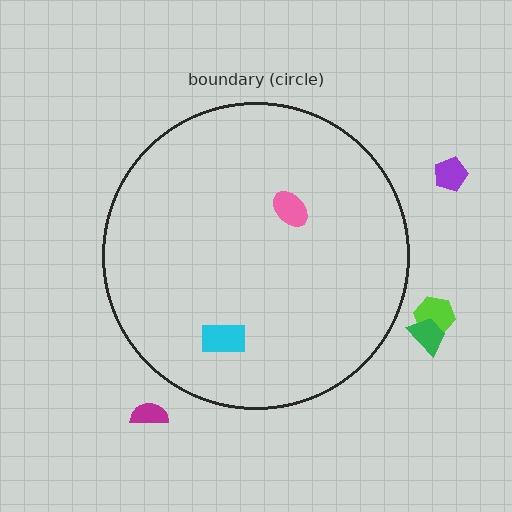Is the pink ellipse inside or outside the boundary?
Inside.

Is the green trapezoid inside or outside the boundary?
Outside.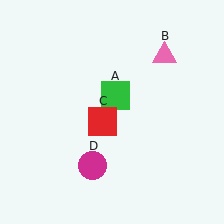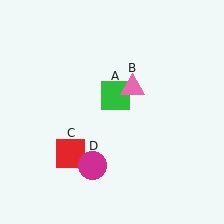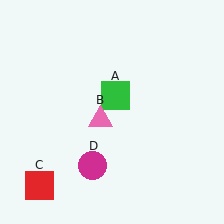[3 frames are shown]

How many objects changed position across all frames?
2 objects changed position: pink triangle (object B), red square (object C).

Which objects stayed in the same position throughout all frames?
Green square (object A) and magenta circle (object D) remained stationary.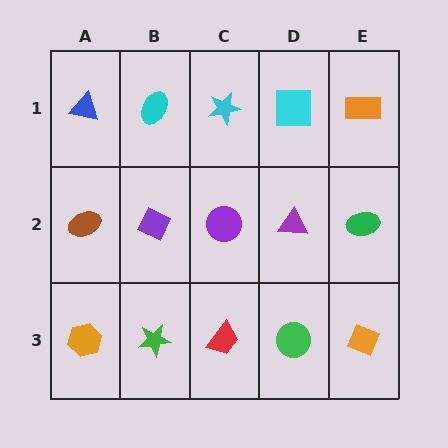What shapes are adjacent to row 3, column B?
A purple diamond (row 2, column B), an orange hexagon (row 3, column A), a red trapezoid (row 3, column C).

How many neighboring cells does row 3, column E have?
2.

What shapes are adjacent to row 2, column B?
A cyan ellipse (row 1, column B), a green star (row 3, column B), a brown ellipse (row 2, column A), a purple circle (row 2, column C).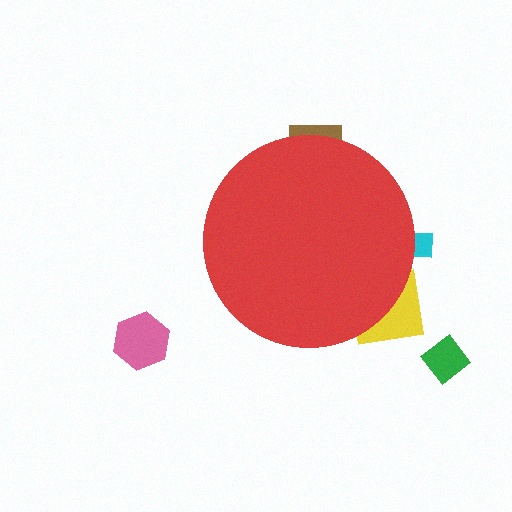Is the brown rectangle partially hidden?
Yes, the brown rectangle is partially hidden behind the red circle.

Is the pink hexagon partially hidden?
No, the pink hexagon is fully visible.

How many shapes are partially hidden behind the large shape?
3 shapes are partially hidden.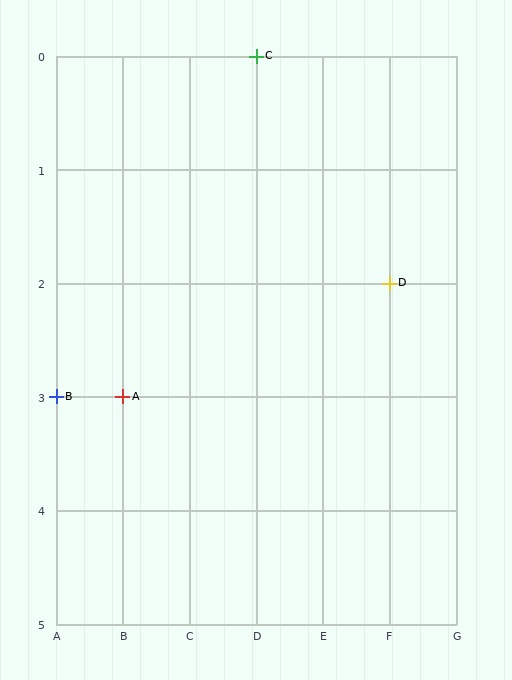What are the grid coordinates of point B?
Point B is at grid coordinates (A, 3).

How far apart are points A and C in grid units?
Points A and C are 2 columns and 3 rows apart (about 3.6 grid units diagonally).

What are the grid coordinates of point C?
Point C is at grid coordinates (D, 0).